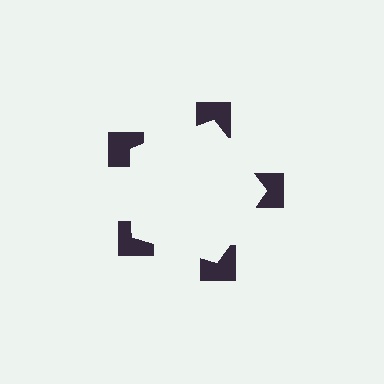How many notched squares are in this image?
There are 5 — one at each vertex of the illusory pentagon.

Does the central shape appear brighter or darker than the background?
It typically appears slightly brighter than the background, even though no actual brightness change is drawn.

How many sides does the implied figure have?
5 sides.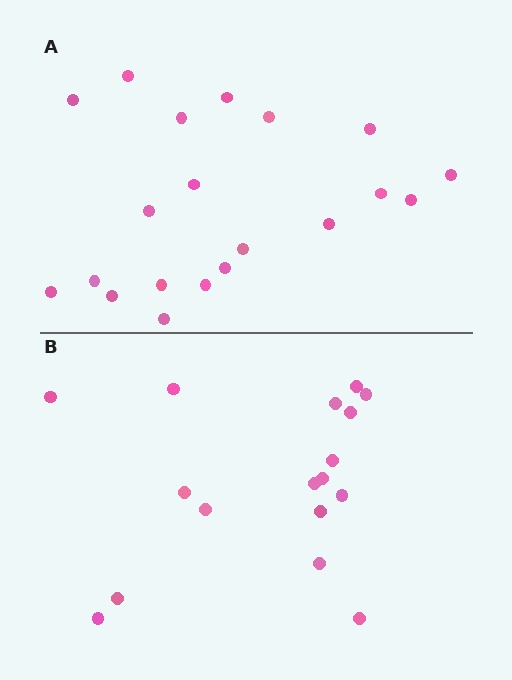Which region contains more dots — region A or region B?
Region A (the top region) has more dots.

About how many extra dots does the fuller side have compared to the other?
Region A has just a few more — roughly 2 or 3 more dots than region B.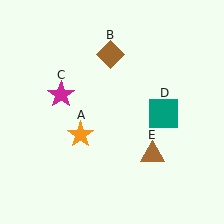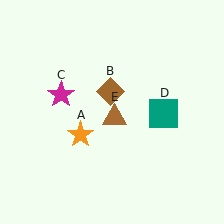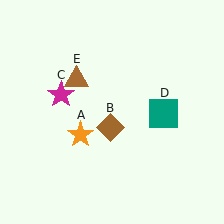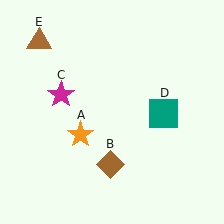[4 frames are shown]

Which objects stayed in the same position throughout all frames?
Orange star (object A) and magenta star (object C) and teal square (object D) remained stationary.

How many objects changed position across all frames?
2 objects changed position: brown diamond (object B), brown triangle (object E).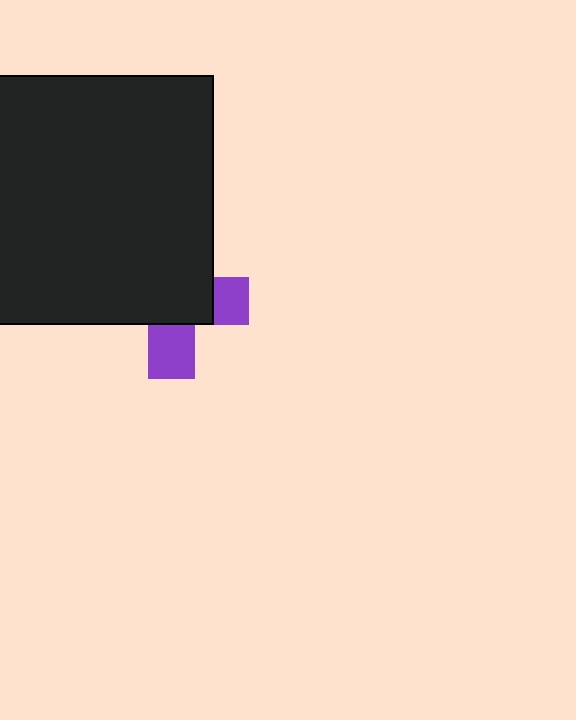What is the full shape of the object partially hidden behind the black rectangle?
The partially hidden object is a purple cross.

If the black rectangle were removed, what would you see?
You would see the complete purple cross.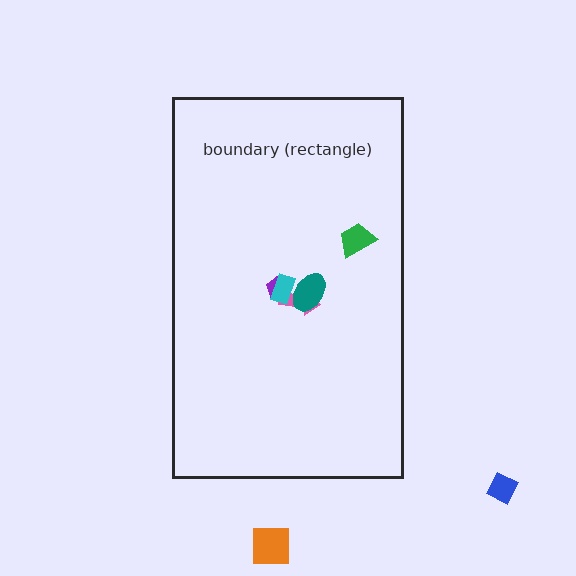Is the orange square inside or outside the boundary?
Outside.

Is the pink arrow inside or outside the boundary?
Inside.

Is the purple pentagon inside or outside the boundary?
Inside.